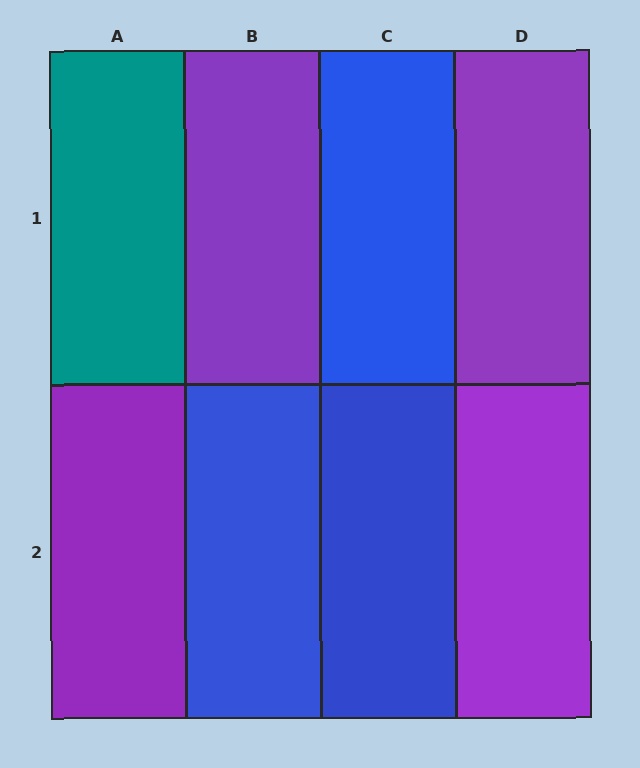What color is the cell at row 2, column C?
Blue.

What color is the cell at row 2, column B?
Blue.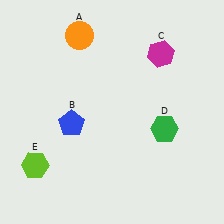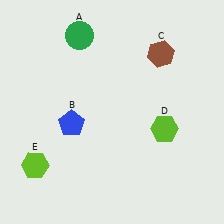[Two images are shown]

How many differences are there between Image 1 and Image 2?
There are 3 differences between the two images.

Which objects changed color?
A changed from orange to green. C changed from magenta to brown. D changed from green to lime.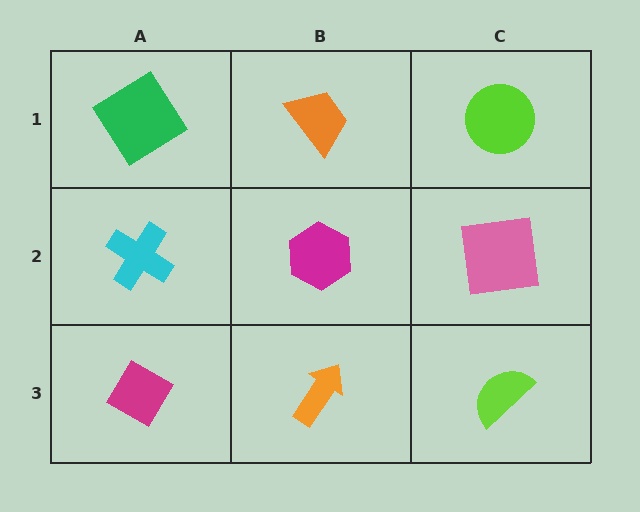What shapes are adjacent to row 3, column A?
A cyan cross (row 2, column A), an orange arrow (row 3, column B).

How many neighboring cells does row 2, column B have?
4.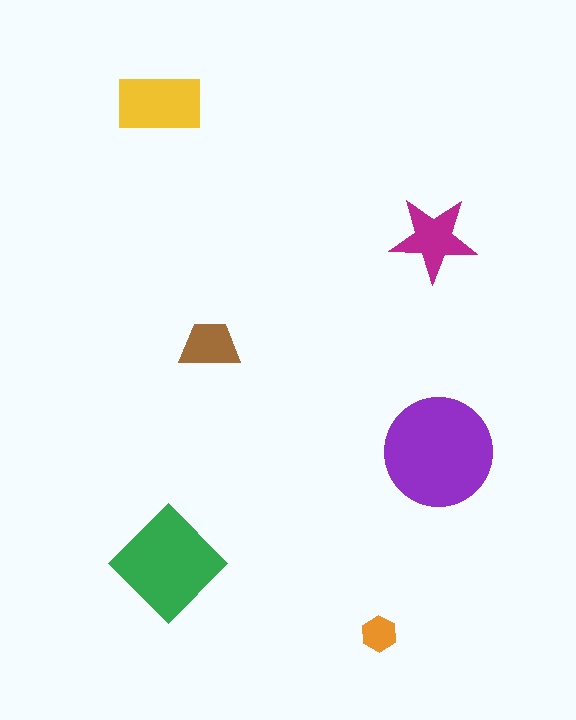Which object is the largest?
The purple circle.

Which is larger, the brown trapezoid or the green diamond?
The green diamond.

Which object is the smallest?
The orange hexagon.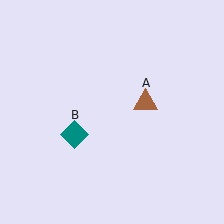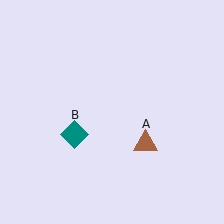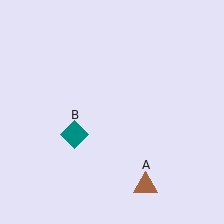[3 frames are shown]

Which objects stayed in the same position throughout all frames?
Teal diamond (object B) remained stationary.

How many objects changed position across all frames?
1 object changed position: brown triangle (object A).